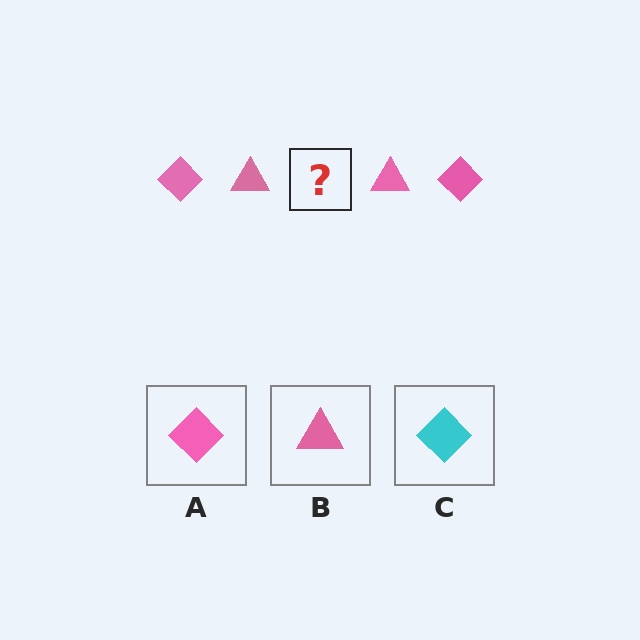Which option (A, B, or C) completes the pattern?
A.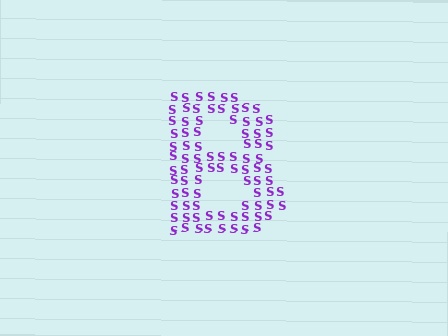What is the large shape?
The large shape is the letter B.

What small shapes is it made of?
It is made of small letter S's.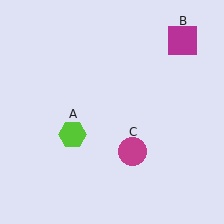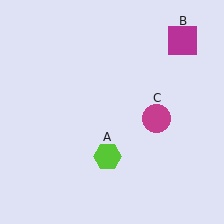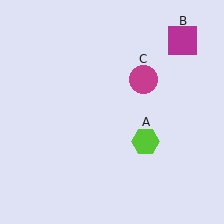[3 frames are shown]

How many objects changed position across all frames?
2 objects changed position: lime hexagon (object A), magenta circle (object C).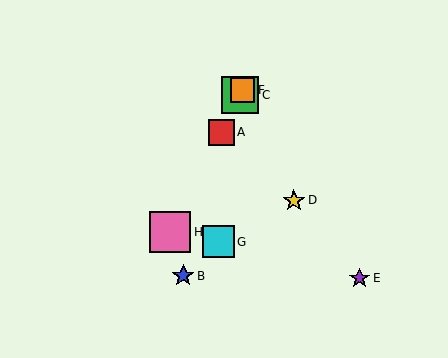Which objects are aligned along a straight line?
Objects A, C, F, H are aligned along a straight line.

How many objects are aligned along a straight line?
4 objects (A, C, F, H) are aligned along a straight line.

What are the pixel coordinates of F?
Object F is at (243, 90).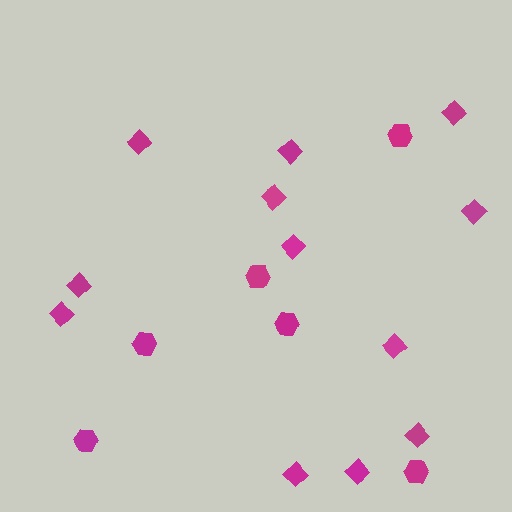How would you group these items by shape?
There are 2 groups: one group of hexagons (6) and one group of diamonds (12).